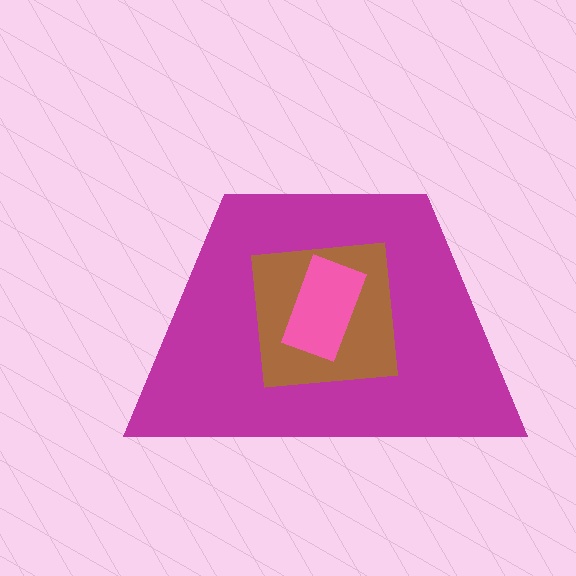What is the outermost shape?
The magenta trapezoid.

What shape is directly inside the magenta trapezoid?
The brown square.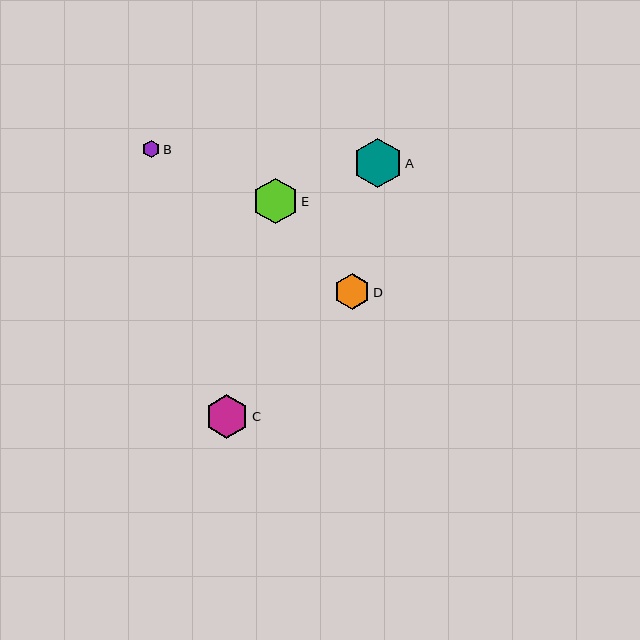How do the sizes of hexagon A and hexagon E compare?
Hexagon A and hexagon E are approximately the same size.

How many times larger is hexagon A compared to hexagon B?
Hexagon A is approximately 2.8 times the size of hexagon B.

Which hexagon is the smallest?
Hexagon B is the smallest with a size of approximately 18 pixels.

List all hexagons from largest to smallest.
From largest to smallest: A, E, C, D, B.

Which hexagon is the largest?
Hexagon A is the largest with a size of approximately 49 pixels.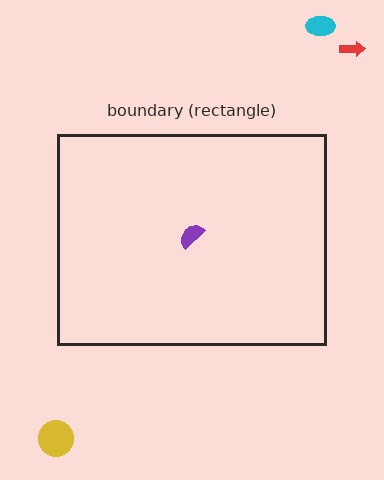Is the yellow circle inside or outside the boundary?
Outside.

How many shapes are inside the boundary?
1 inside, 3 outside.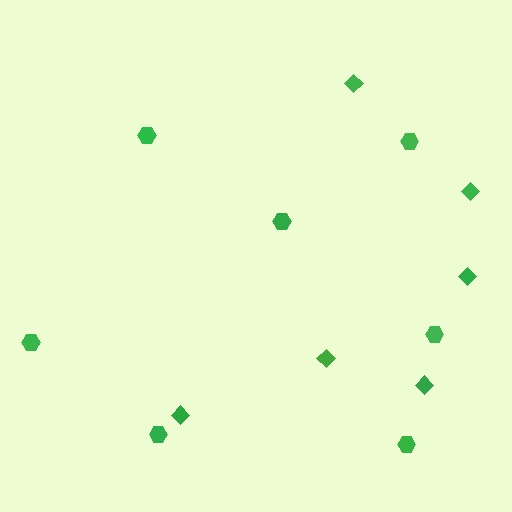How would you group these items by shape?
There are 2 groups: one group of diamonds (6) and one group of hexagons (7).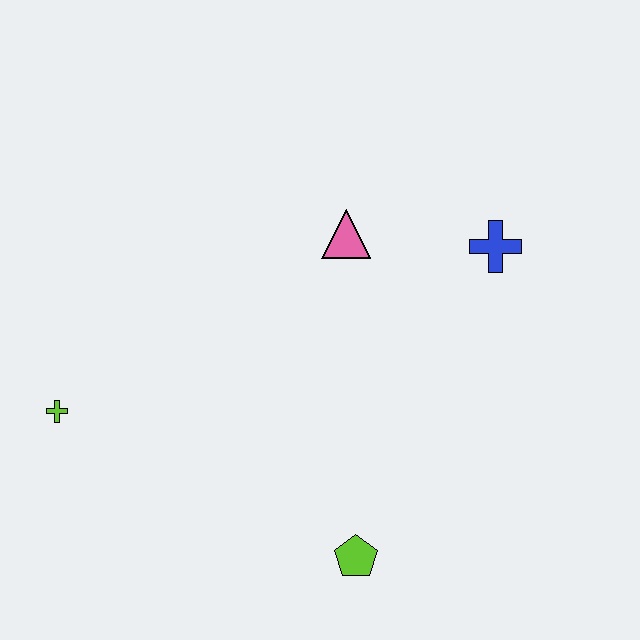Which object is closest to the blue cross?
The pink triangle is closest to the blue cross.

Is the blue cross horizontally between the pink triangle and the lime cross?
No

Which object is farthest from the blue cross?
The lime cross is farthest from the blue cross.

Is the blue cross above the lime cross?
Yes